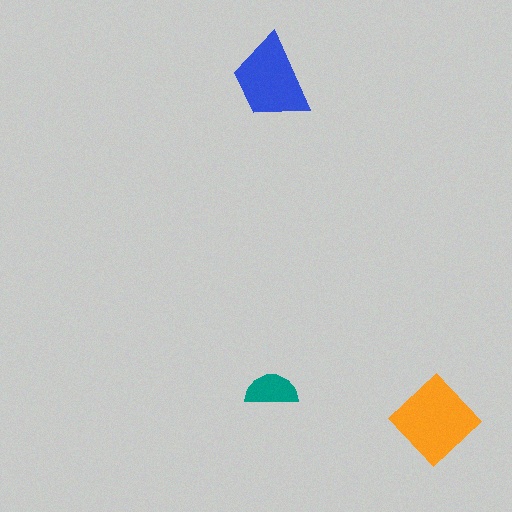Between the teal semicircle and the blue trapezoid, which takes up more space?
The blue trapezoid.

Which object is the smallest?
The teal semicircle.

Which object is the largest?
The orange diamond.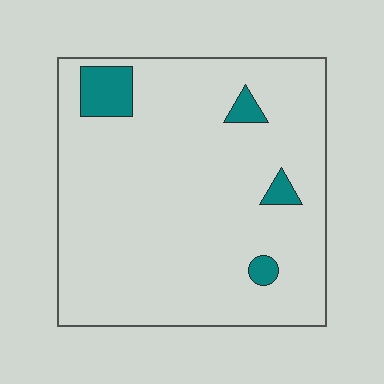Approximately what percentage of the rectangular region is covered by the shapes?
Approximately 5%.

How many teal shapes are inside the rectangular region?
4.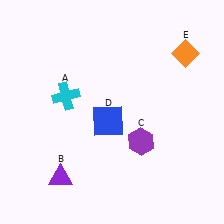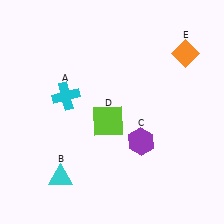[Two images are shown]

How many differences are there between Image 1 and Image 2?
There are 2 differences between the two images.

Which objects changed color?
B changed from purple to cyan. D changed from blue to lime.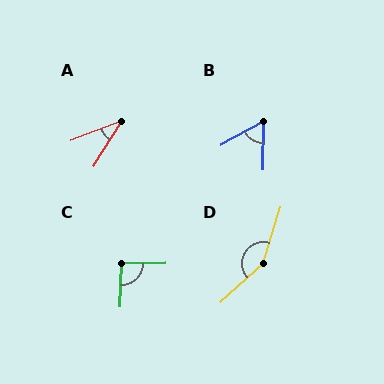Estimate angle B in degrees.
Approximately 60 degrees.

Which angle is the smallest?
A, at approximately 36 degrees.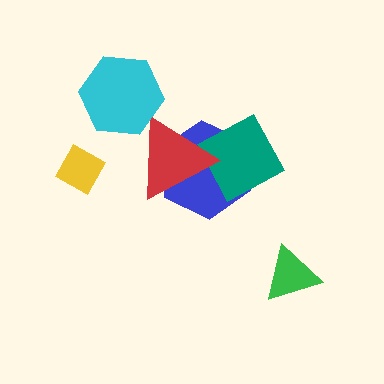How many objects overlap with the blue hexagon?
2 objects overlap with the blue hexagon.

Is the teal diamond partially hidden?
Yes, it is partially covered by another shape.